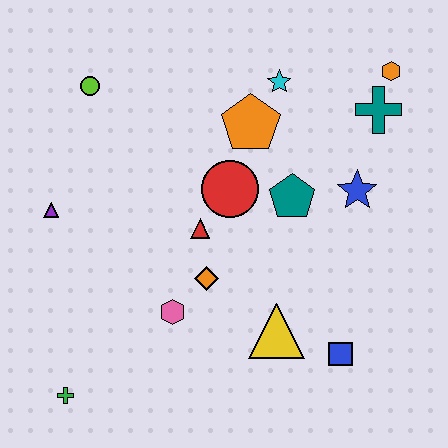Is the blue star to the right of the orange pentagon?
Yes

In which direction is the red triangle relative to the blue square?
The red triangle is to the left of the blue square.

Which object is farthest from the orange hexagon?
The green cross is farthest from the orange hexagon.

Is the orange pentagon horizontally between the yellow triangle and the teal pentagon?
No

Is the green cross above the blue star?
No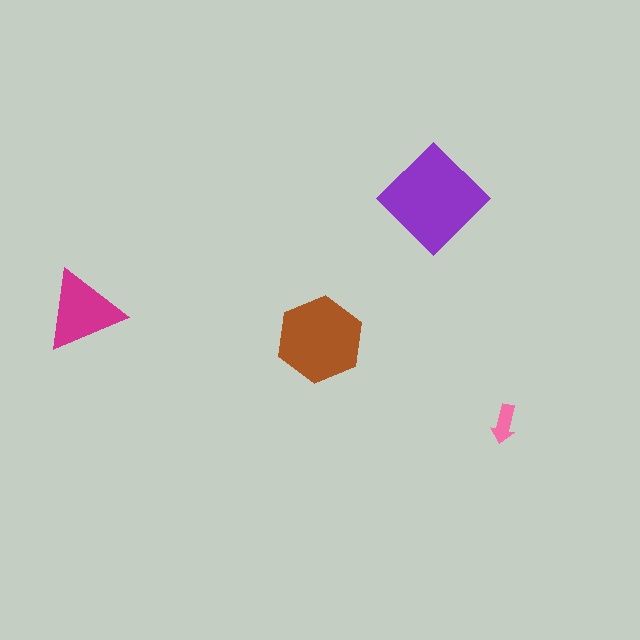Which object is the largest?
The purple diamond.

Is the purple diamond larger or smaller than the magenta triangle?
Larger.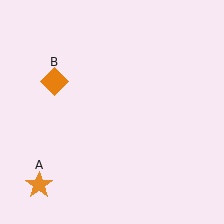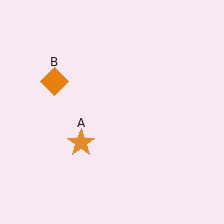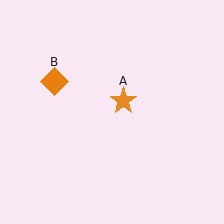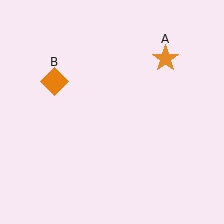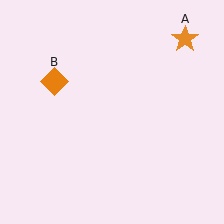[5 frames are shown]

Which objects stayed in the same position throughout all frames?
Orange diamond (object B) remained stationary.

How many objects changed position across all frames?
1 object changed position: orange star (object A).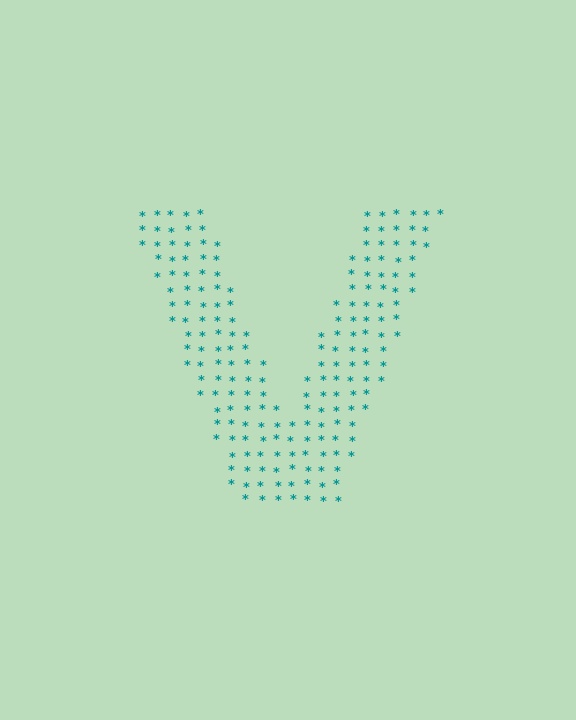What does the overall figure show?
The overall figure shows the letter V.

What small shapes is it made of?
It is made of small asterisks.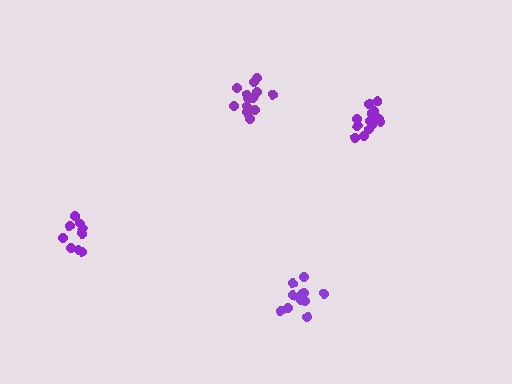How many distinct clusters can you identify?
There are 4 distinct clusters.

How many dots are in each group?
Group 1: 12 dots, Group 2: 13 dots, Group 3: 9 dots, Group 4: 14 dots (48 total).